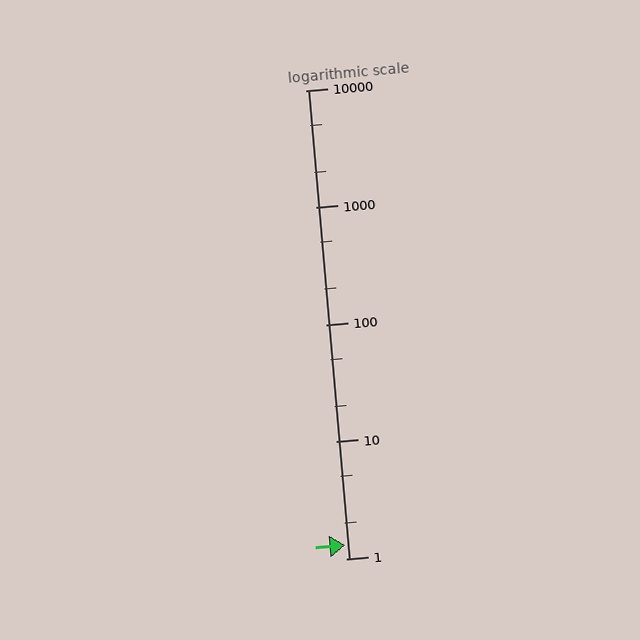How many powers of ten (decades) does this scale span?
The scale spans 4 decades, from 1 to 10000.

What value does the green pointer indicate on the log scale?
The pointer indicates approximately 1.3.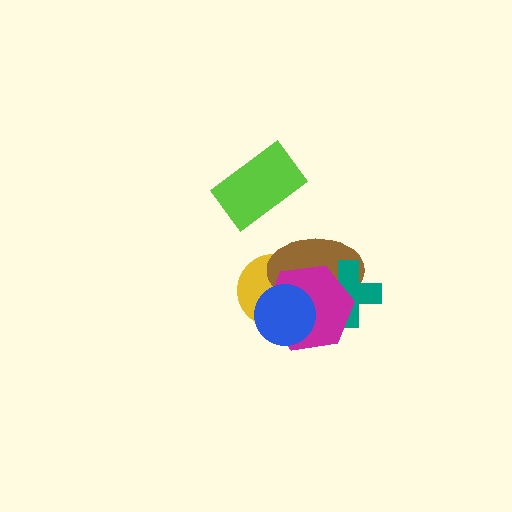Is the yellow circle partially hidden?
Yes, it is partially covered by another shape.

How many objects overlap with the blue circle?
3 objects overlap with the blue circle.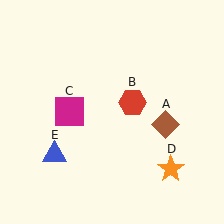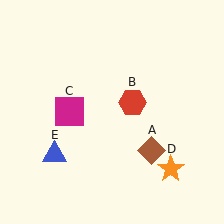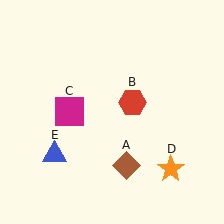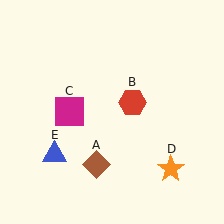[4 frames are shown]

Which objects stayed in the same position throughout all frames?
Red hexagon (object B) and magenta square (object C) and orange star (object D) and blue triangle (object E) remained stationary.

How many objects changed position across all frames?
1 object changed position: brown diamond (object A).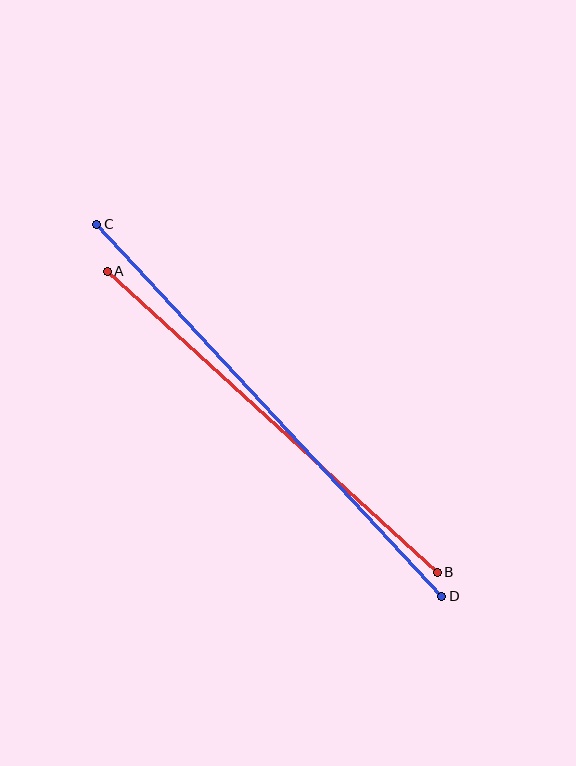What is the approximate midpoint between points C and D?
The midpoint is at approximately (269, 410) pixels.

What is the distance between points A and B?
The distance is approximately 447 pixels.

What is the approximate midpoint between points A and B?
The midpoint is at approximately (272, 422) pixels.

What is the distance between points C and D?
The distance is approximately 507 pixels.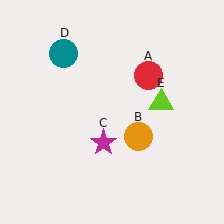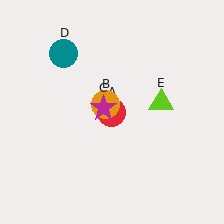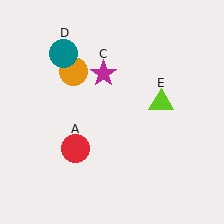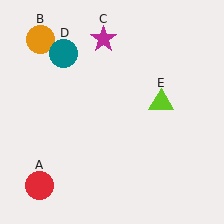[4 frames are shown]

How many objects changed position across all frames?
3 objects changed position: red circle (object A), orange circle (object B), magenta star (object C).